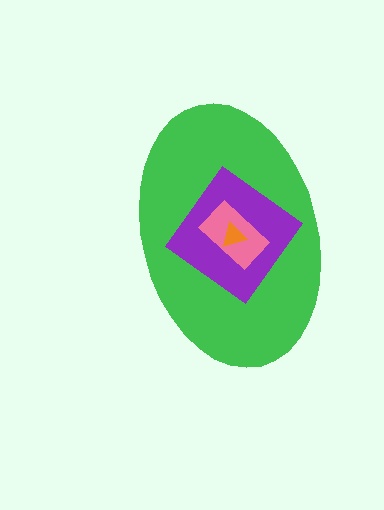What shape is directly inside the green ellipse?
The purple diamond.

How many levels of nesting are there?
4.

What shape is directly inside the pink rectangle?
The orange triangle.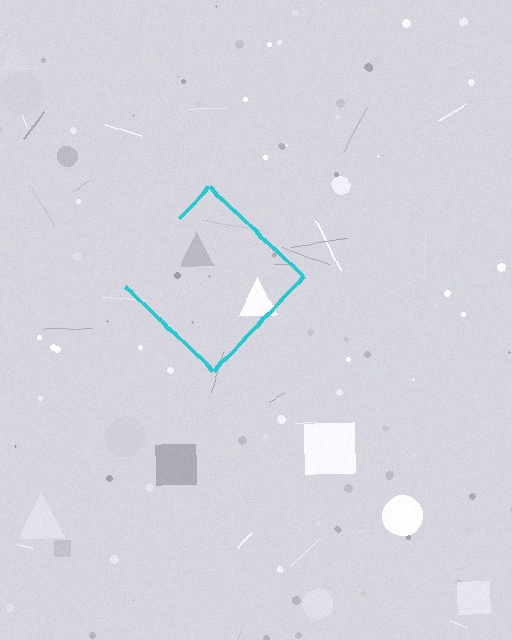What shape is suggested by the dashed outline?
The dashed outline suggests a diamond.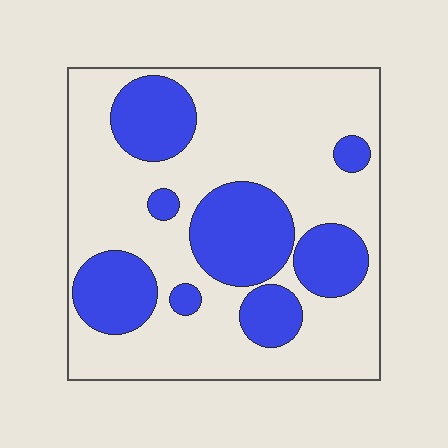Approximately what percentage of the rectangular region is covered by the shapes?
Approximately 30%.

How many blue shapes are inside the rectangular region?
8.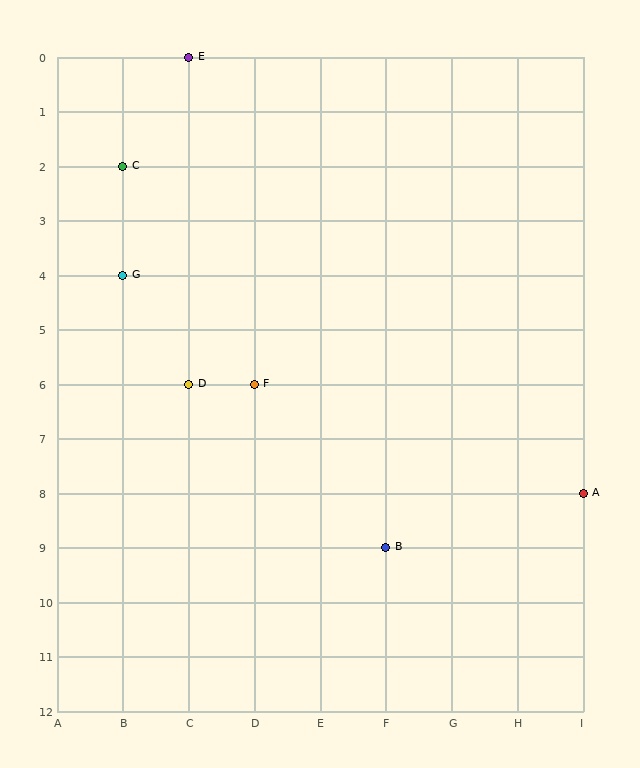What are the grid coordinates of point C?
Point C is at grid coordinates (B, 2).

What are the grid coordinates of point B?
Point B is at grid coordinates (F, 9).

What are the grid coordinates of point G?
Point G is at grid coordinates (B, 4).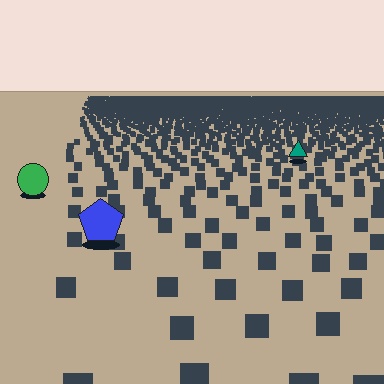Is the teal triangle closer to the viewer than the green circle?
No. The green circle is closer — you can tell from the texture gradient: the ground texture is coarser near it.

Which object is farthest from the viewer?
The teal triangle is farthest from the viewer. It appears smaller and the ground texture around it is denser.